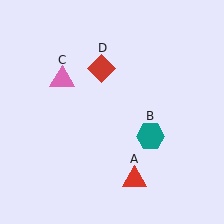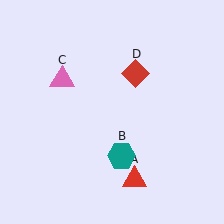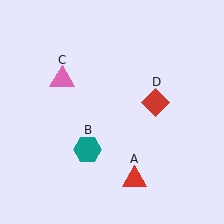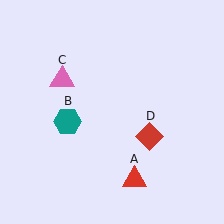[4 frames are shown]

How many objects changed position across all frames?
2 objects changed position: teal hexagon (object B), red diamond (object D).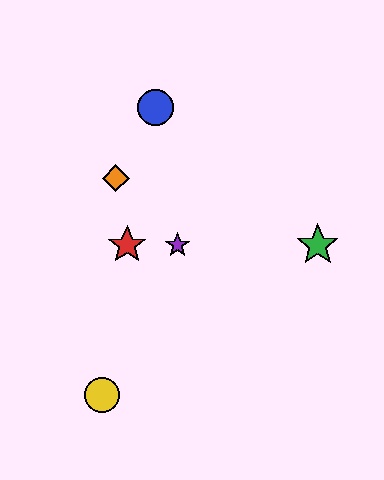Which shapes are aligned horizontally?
The red star, the green star, the purple star are aligned horizontally.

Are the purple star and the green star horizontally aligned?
Yes, both are at y≈245.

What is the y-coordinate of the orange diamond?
The orange diamond is at y≈178.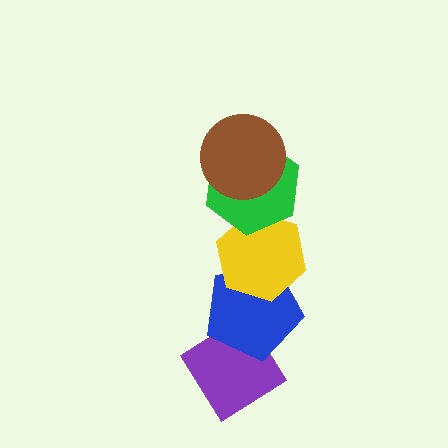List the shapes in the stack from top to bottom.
From top to bottom: the brown circle, the green hexagon, the yellow hexagon, the blue pentagon, the purple diamond.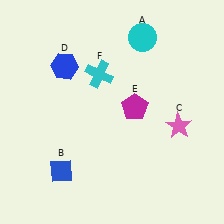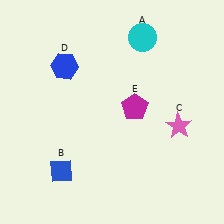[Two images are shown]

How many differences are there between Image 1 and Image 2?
There is 1 difference between the two images.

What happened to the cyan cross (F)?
The cyan cross (F) was removed in Image 2. It was in the top-left area of Image 1.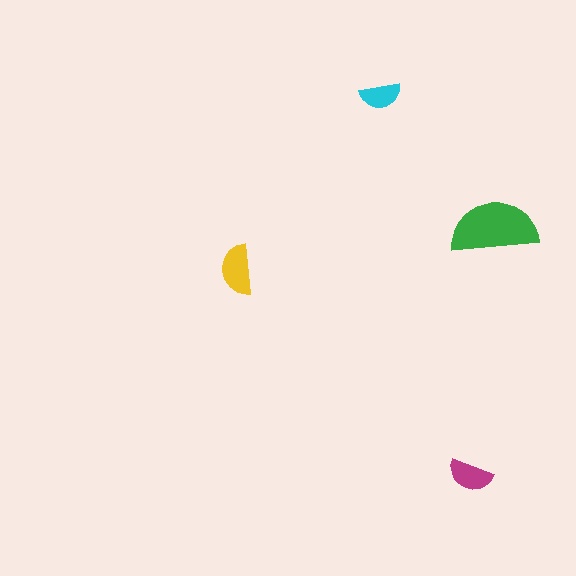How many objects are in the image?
There are 4 objects in the image.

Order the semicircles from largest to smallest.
the green one, the yellow one, the magenta one, the cyan one.